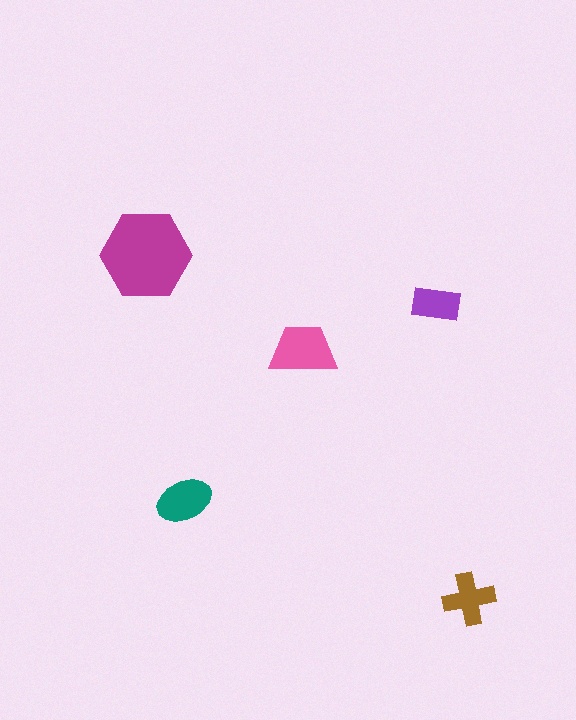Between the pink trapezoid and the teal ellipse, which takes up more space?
The pink trapezoid.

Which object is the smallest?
The purple rectangle.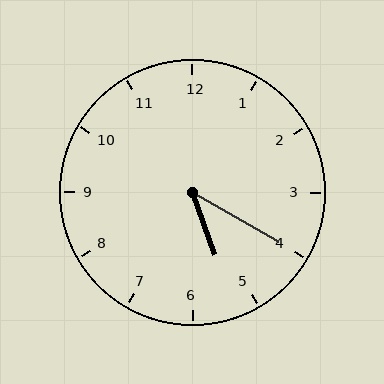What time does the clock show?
5:20.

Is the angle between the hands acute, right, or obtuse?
It is acute.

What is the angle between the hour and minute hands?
Approximately 40 degrees.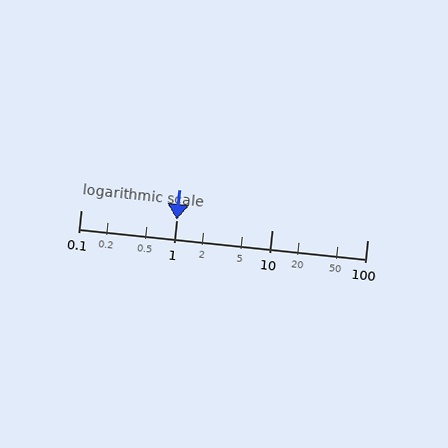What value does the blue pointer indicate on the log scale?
The pointer indicates approximately 1.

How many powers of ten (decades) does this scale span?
The scale spans 3 decades, from 0.1 to 100.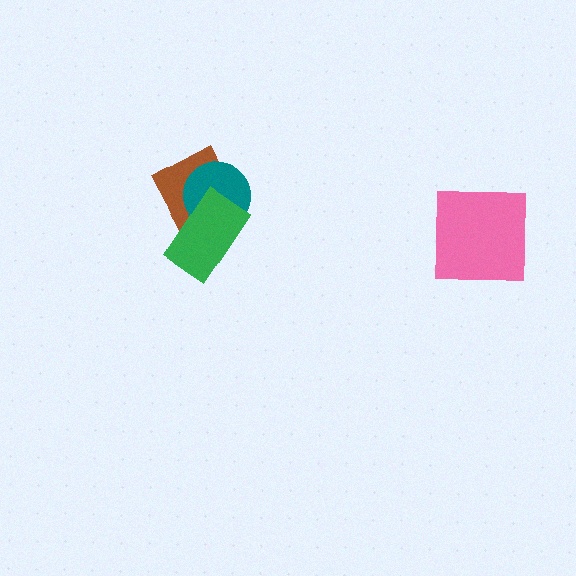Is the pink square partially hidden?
No, no other shape covers it.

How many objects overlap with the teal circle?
2 objects overlap with the teal circle.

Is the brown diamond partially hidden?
Yes, it is partially covered by another shape.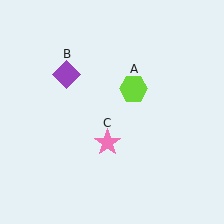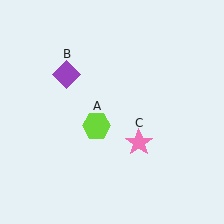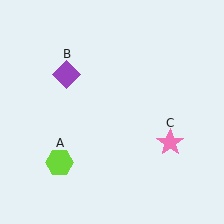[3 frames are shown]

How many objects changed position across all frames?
2 objects changed position: lime hexagon (object A), pink star (object C).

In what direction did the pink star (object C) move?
The pink star (object C) moved right.